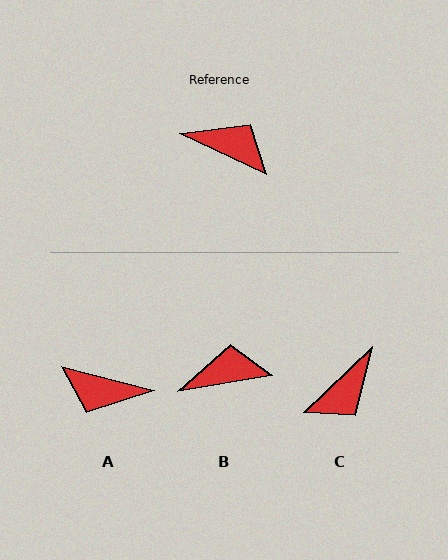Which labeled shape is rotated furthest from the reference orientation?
A, about 170 degrees away.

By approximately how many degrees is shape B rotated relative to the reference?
Approximately 34 degrees counter-clockwise.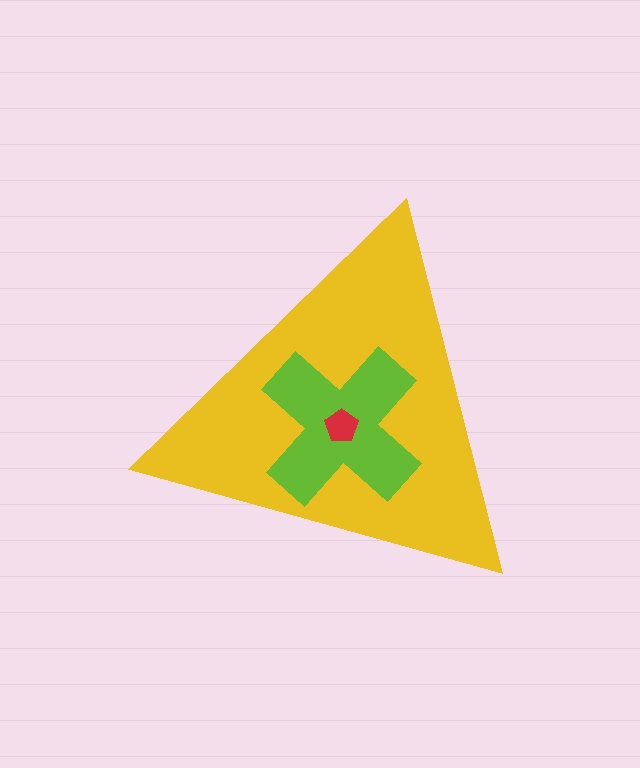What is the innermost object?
The red pentagon.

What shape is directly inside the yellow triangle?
The lime cross.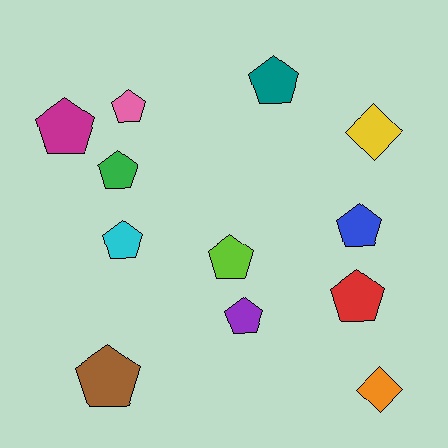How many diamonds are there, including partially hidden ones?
There are 2 diamonds.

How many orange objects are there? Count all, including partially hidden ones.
There is 1 orange object.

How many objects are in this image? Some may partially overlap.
There are 12 objects.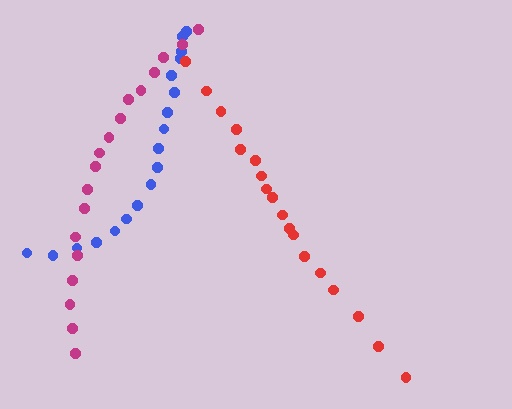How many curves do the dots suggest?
There are 3 distinct paths.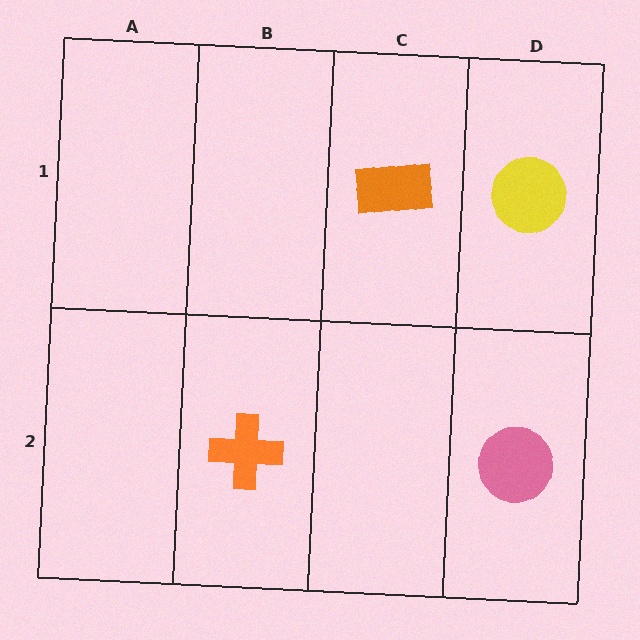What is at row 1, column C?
An orange rectangle.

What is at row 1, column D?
A yellow circle.